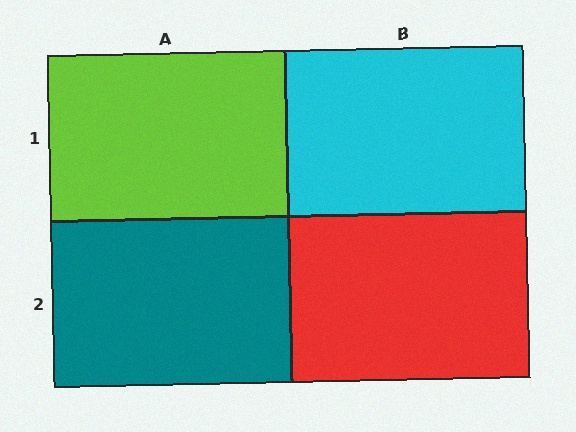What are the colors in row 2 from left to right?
Teal, red.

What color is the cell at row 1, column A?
Lime.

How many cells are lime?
1 cell is lime.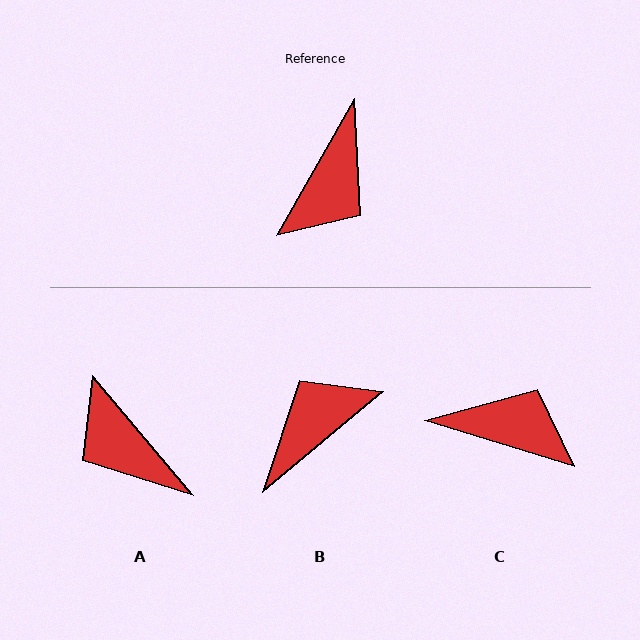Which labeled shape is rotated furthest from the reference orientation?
B, about 159 degrees away.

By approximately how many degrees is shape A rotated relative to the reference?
Approximately 110 degrees clockwise.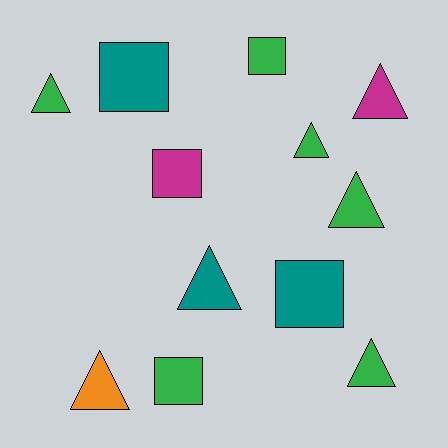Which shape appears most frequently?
Triangle, with 7 objects.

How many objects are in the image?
There are 12 objects.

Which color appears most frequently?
Green, with 6 objects.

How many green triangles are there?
There are 4 green triangles.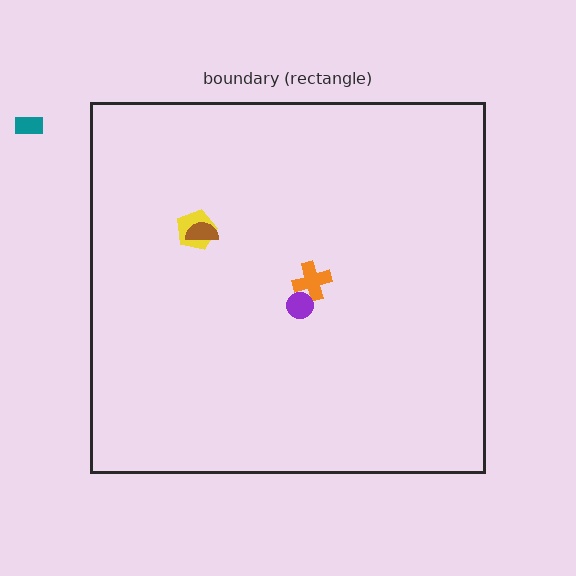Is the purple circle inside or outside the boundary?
Inside.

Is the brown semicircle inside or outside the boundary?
Inside.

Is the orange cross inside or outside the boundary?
Inside.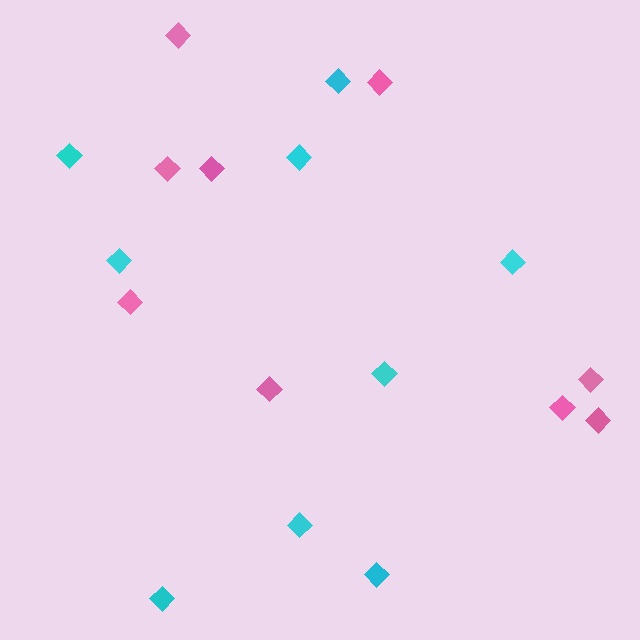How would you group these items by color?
There are 2 groups: one group of cyan diamonds (9) and one group of pink diamonds (9).